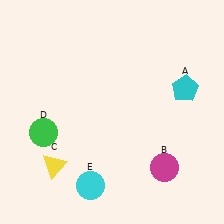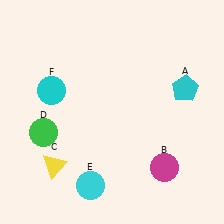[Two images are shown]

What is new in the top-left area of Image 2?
A cyan circle (F) was added in the top-left area of Image 2.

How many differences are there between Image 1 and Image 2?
There is 1 difference between the two images.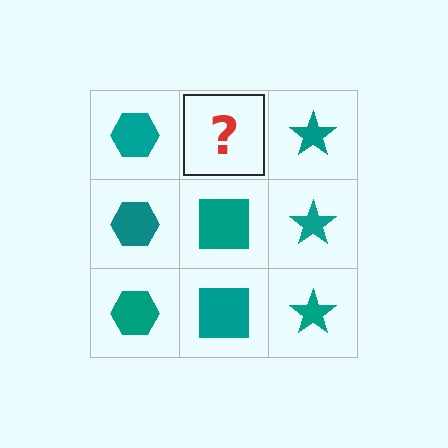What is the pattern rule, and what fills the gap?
The rule is that each column has a consistent shape. The gap should be filled with a teal square.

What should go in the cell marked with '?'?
The missing cell should contain a teal square.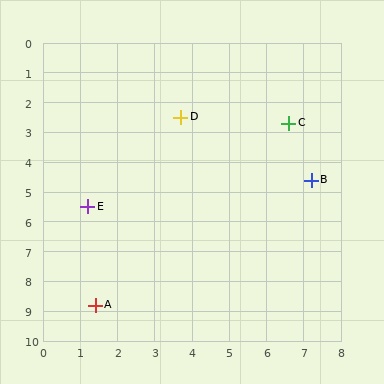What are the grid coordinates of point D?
Point D is at approximately (3.7, 2.5).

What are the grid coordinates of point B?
Point B is at approximately (7.2, 4.6).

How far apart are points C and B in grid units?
Points C and B are about 2.0 grid units apart.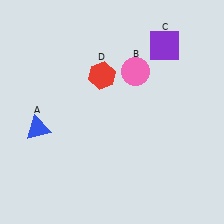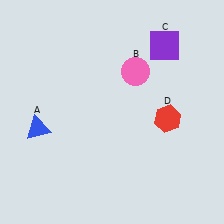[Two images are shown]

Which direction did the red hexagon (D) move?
The red hexagon (D) moved right.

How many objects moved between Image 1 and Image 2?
1 object moved between the two images.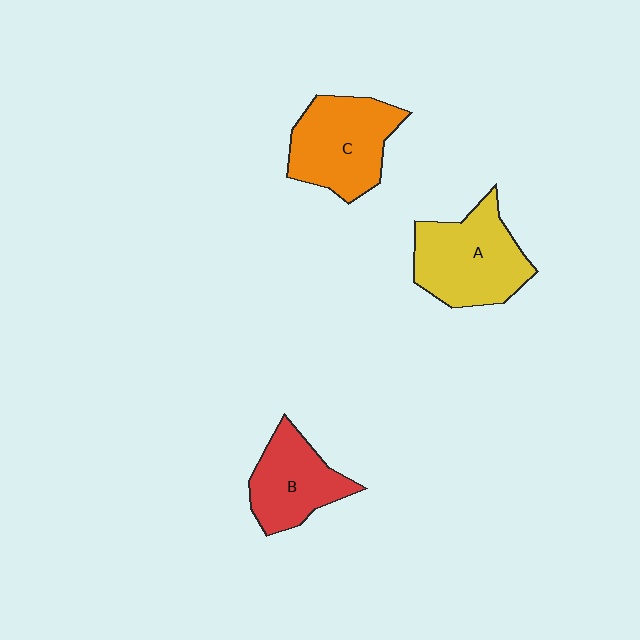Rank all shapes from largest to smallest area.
From largest to smallest: A (yellow), C (orange), B (red).